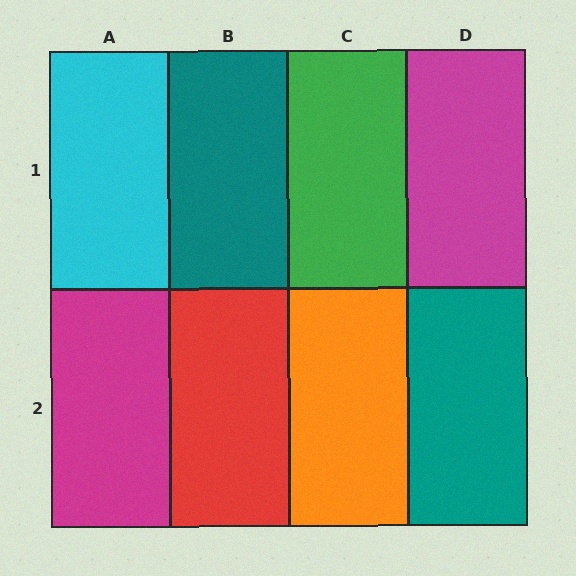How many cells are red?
1 cell is red.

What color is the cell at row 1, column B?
Teal.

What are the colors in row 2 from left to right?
Magenta, red, orange, teal.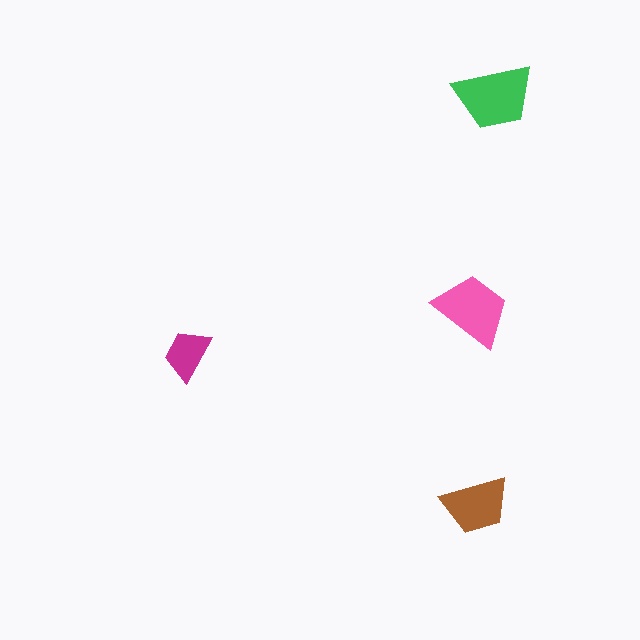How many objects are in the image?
There are 4 objects in the image.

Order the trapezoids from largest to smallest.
the green one, the pink one, the brown one, the magenta one.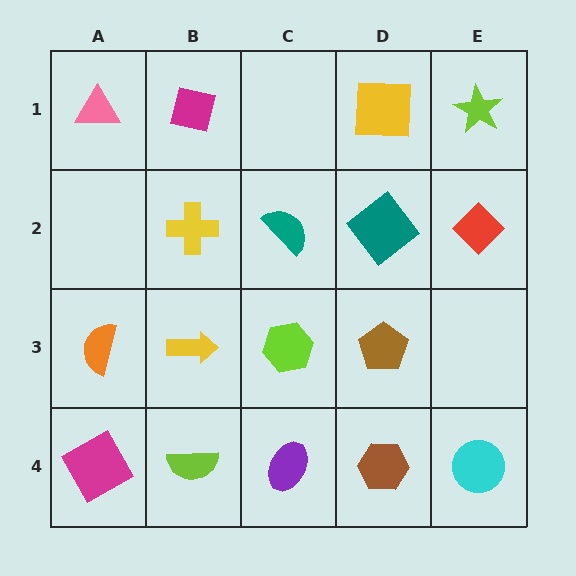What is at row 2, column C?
A teal semicircle.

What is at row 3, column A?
An orange semicircle.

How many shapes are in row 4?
5 shapes.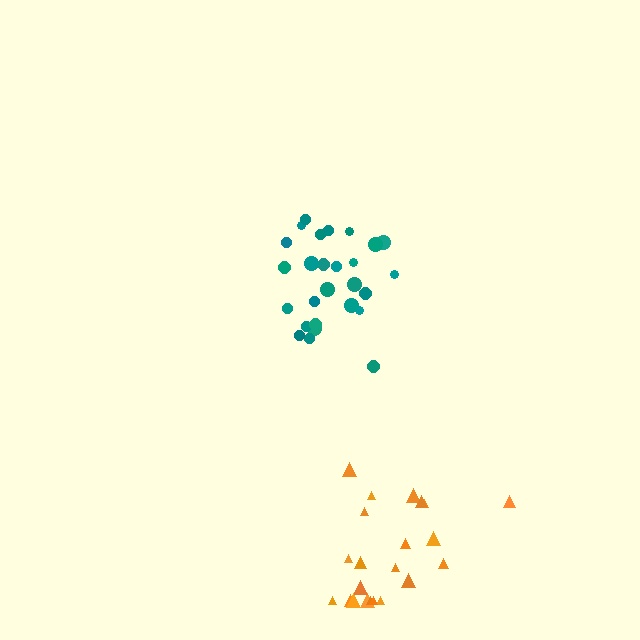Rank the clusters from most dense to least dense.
teal, orange.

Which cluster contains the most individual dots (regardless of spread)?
Teal (27).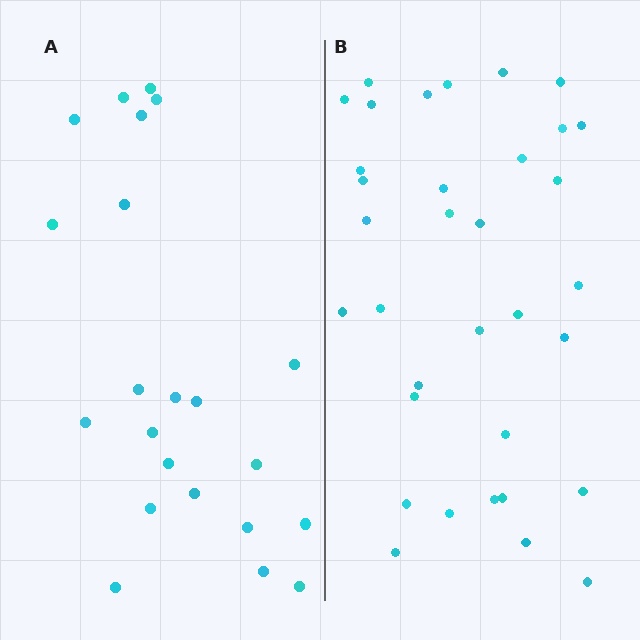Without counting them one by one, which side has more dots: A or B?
Region B (the right region) has more dots.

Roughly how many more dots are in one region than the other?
Region B has roughly 12 or so more dots than region A.